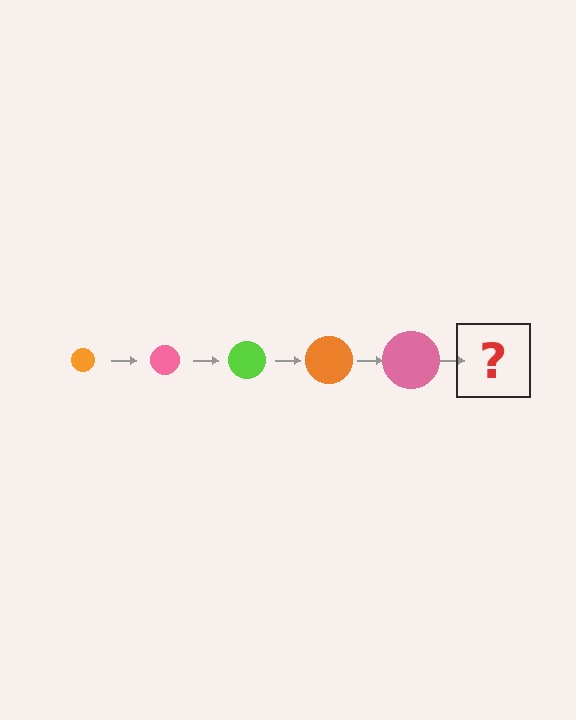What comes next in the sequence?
The next element should be a lime circle, larger than the previous one.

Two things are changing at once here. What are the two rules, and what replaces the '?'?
The two rules are that the circle grows larger each step and the color cycles through orange, pink, and lime. The '?' should be a lime circle, larger than the previous one.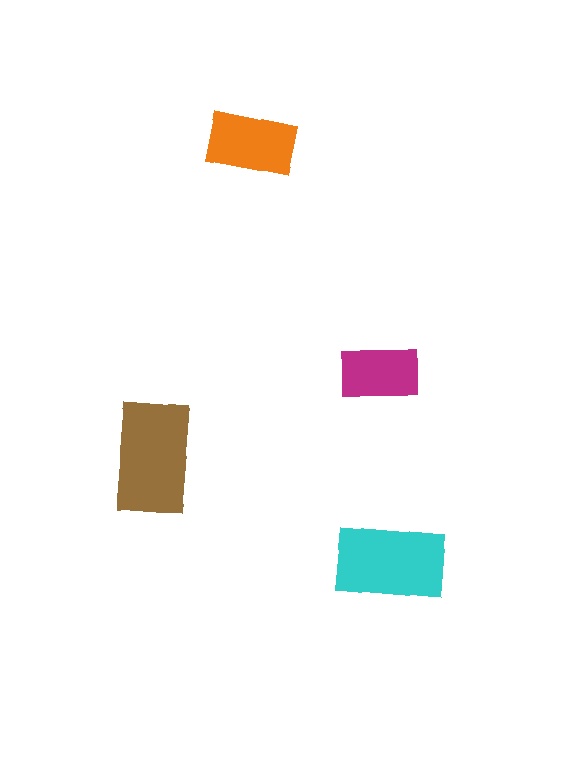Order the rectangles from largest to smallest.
the brown one, the cyan one, the orange one, the magenta one.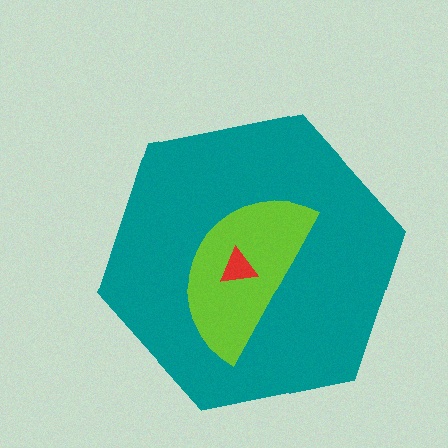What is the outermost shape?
The teal hexagon.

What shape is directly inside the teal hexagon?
The lime semicircle.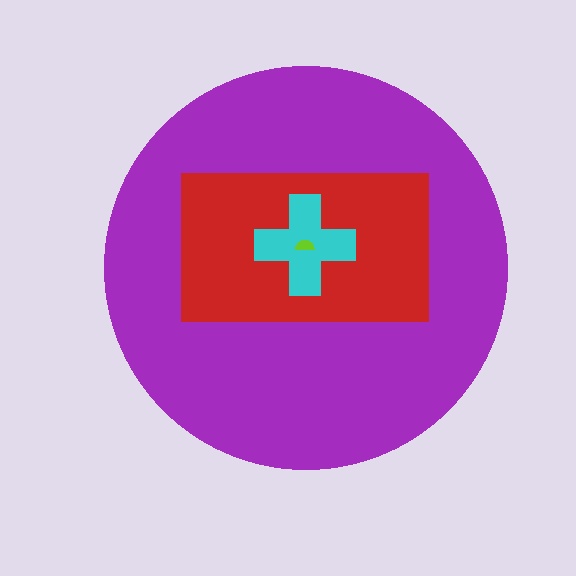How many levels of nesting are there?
4.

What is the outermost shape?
The purple circle.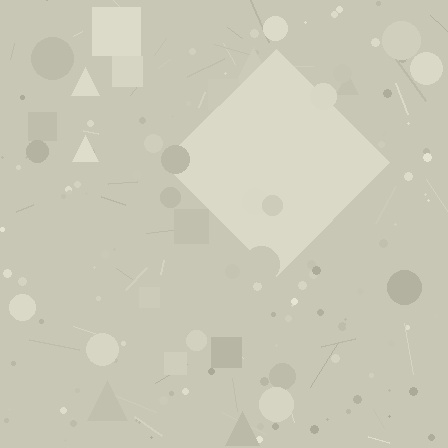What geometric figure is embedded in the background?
A diamond is embedded in the background.